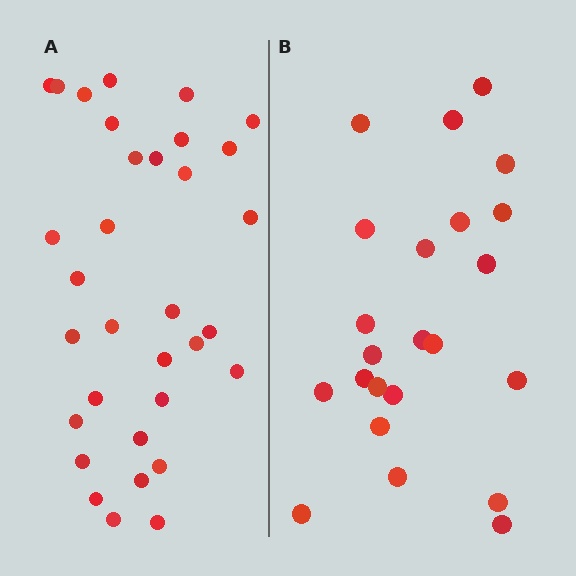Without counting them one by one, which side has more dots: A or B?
Region A (the left region) has more dots.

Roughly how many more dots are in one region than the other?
Region A has roughly 10 or so more dots than region B.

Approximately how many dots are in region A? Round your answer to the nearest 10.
About 30 dots. (The exact count is 33, which rounds to 30.)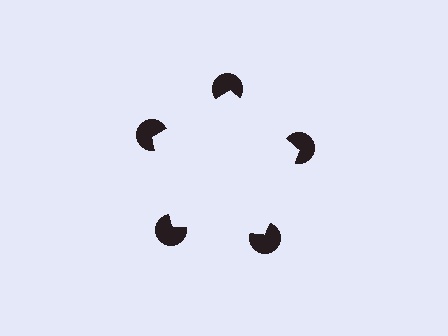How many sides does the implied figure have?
5 sides.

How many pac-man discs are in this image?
There are 5 — one at each vertex of the illusory pentagon.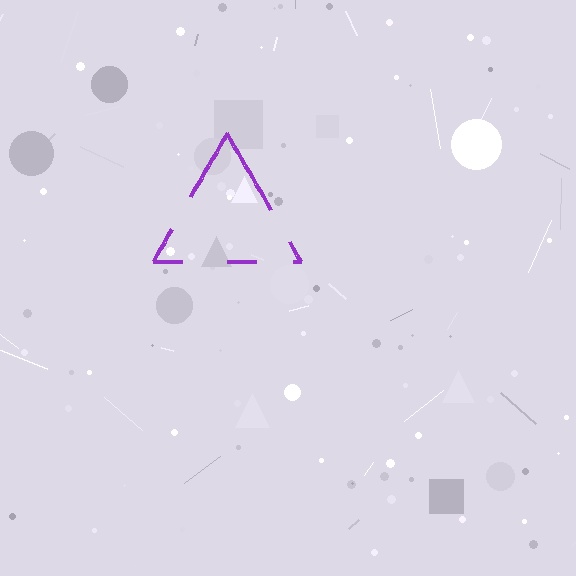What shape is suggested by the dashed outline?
The dashed outline suggests a triangle.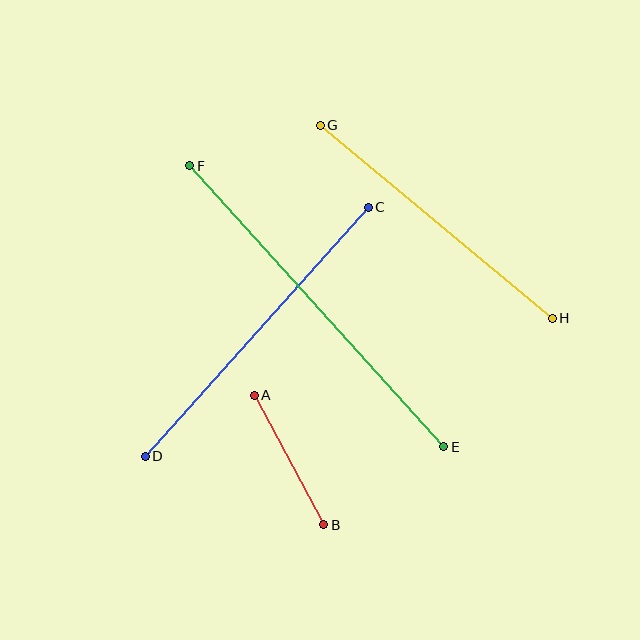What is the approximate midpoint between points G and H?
The midpoint is at approximately (436, 222) pixels.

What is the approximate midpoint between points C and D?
The midpoint is at approximately (257, 332) pixels.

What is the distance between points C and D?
The distance is approximately 334 pixels.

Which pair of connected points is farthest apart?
Points E and F are farthest apart.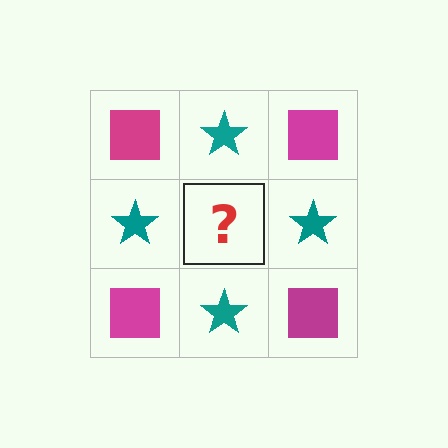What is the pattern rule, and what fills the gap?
The rule is that it alternates magenta square and teal star in a checkerboard pattern. The gap should be filled with a magenta square.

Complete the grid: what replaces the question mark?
The question mark should be replaced with a magenta square.